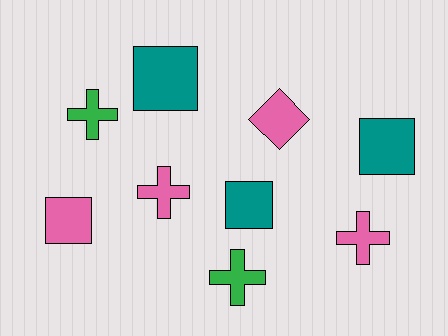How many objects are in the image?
There are 9 objects.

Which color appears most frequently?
Pink, with 4 objects.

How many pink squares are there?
There is 1 pink square.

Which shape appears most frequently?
Square, with 4 objects.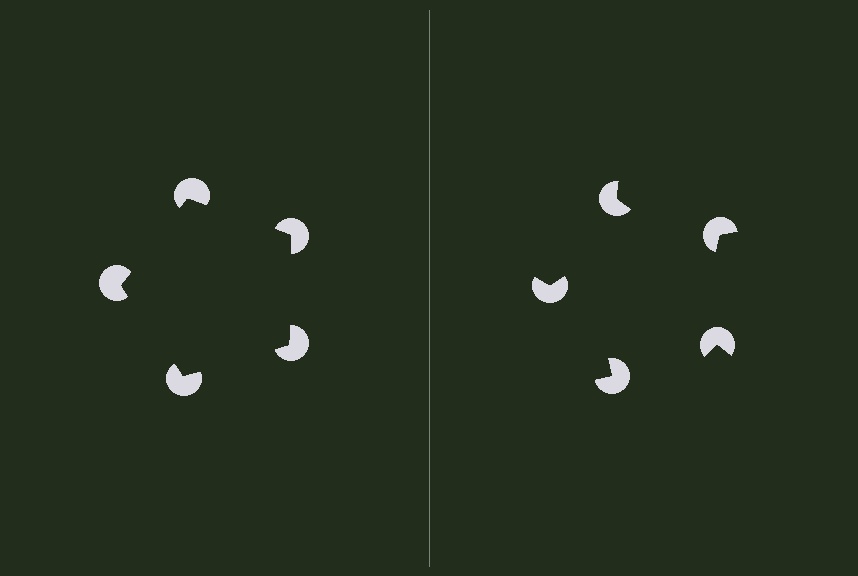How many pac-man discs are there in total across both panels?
10 — 5 on each side.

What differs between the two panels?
The pac-man discs are positioned identically on both sides; only the wedge orientations differ. On the left they align to a pentagon; on the right they are misaligned.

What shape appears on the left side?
An illusory pentagon.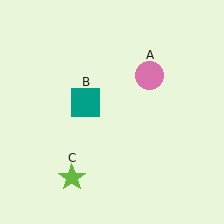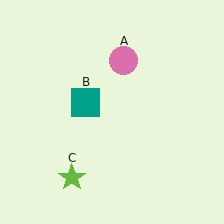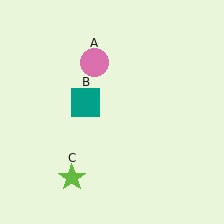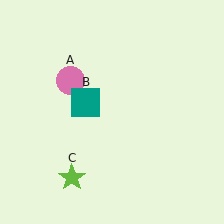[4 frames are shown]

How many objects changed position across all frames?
1 object changed position: pink circle (object A).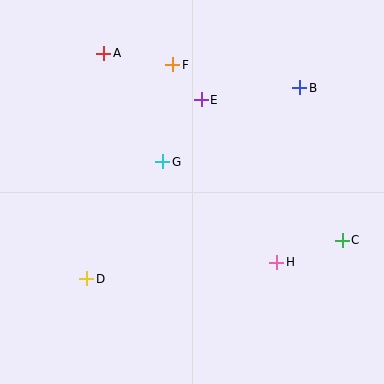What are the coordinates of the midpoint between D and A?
The midpoint between D and A is at (95, 166).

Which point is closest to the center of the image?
Point G at (163, 162) is closest to the center.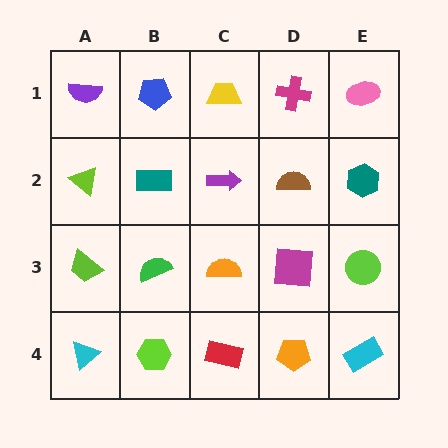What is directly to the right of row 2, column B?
A purple arrow.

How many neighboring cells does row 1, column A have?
2.